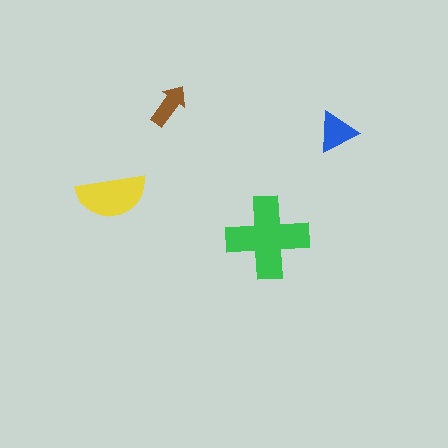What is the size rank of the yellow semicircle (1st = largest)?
2nd.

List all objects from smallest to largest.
The brown arrow, the blue triangle, the yellow semicircle, the green cross.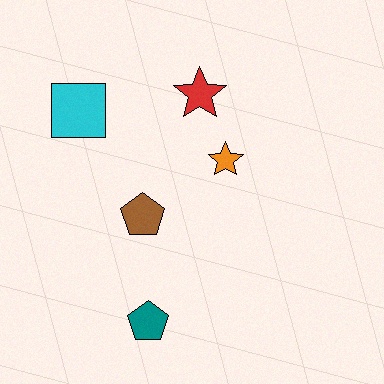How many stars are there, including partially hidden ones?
There are 2 stars.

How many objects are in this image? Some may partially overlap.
There are 5 objects.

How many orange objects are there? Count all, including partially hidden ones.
There is 1 orange object.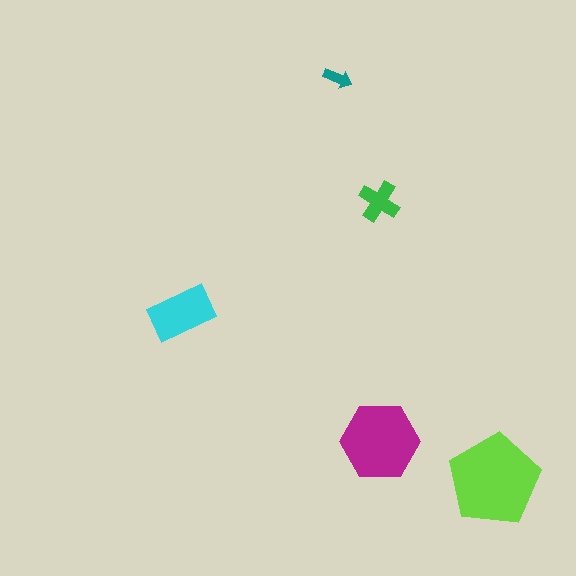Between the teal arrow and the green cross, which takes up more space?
The green cross.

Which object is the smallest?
The teal arrow.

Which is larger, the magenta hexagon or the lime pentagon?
The lime pentagon.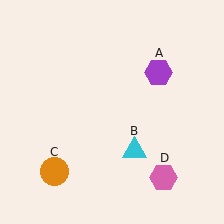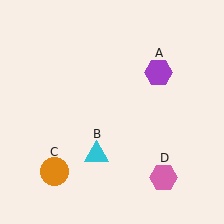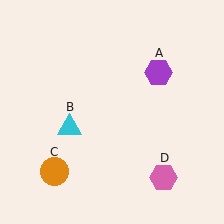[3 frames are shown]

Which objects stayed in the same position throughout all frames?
Purple hexagon (object A) and orange circle (object C) and pink hexagon (object D) remained stationary.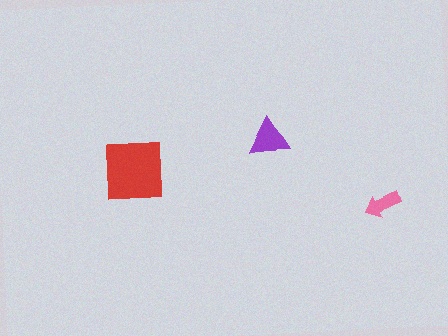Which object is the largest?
The red square.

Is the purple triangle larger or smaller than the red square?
Smaller.